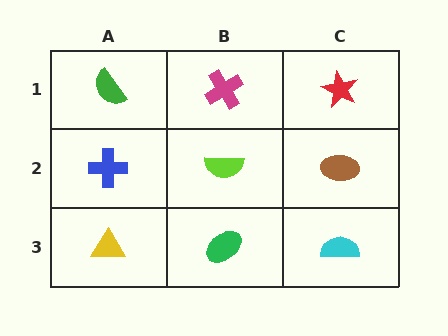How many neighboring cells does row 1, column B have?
3.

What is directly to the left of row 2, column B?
A blue cross.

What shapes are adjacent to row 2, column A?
A green semicircle (row 1, column A), a yellow triangle (row 3, column A), a lime semicircle (row 2, column B).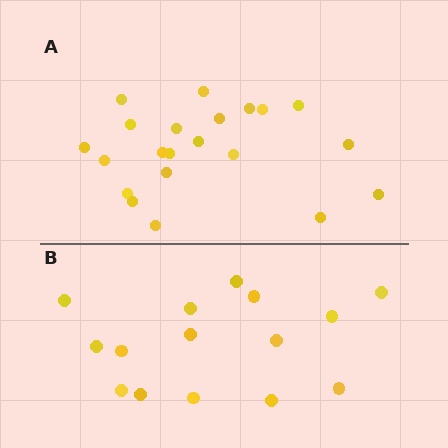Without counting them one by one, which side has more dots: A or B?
Region A (the top region) has more dots.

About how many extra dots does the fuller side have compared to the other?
Region A has about 6 more dots than region B.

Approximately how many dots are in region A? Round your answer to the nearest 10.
About 20 dots. (The exact count is 21, which rounds to 20.)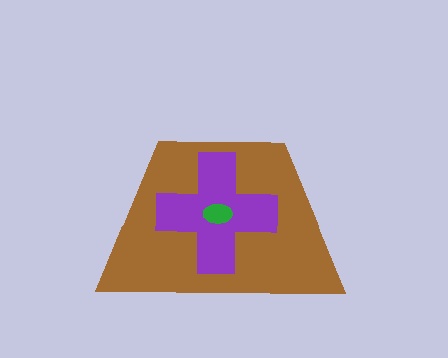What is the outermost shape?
The brown trapezoid.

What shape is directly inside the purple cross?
The green ellipse.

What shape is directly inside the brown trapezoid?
The purple cross.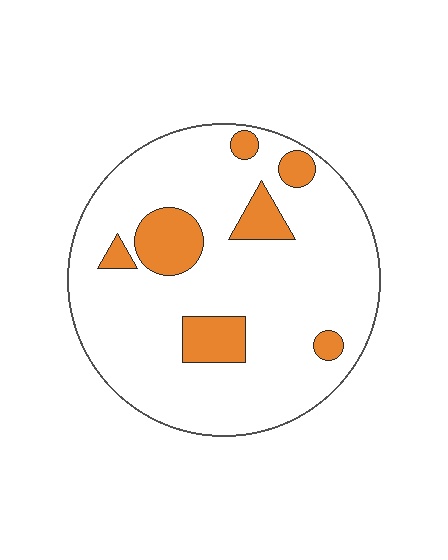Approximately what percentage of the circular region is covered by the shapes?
Approximately 15%.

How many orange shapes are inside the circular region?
7.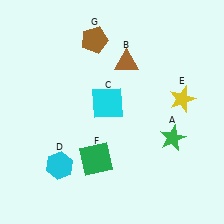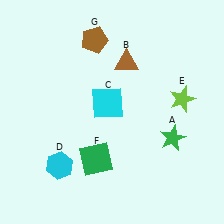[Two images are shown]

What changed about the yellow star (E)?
In Image 1, E is yellow. In Image 2, it changed to lime.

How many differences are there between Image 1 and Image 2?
There is 1 difference between the two images.